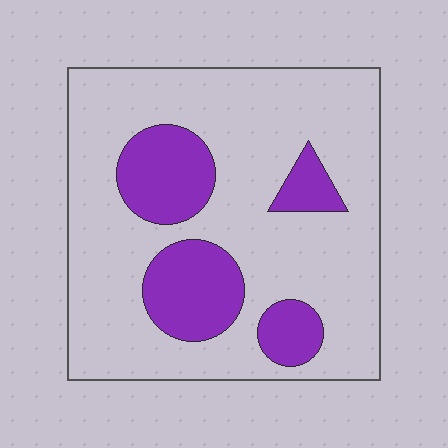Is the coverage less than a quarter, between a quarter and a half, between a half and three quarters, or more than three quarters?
Less than a quarter.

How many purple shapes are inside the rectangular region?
4.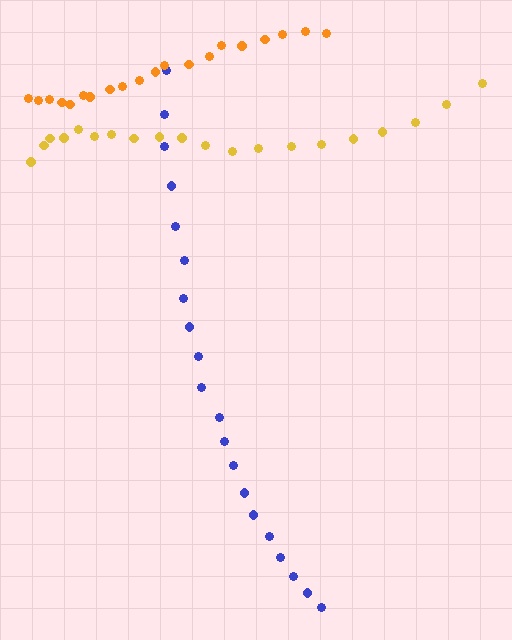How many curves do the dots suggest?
There are 3 distinct paths.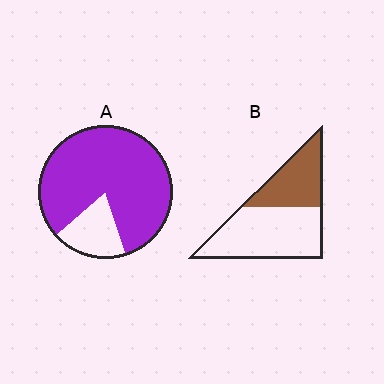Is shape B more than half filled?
No.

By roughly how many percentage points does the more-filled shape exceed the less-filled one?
By roughly 45 percentage points (A over B).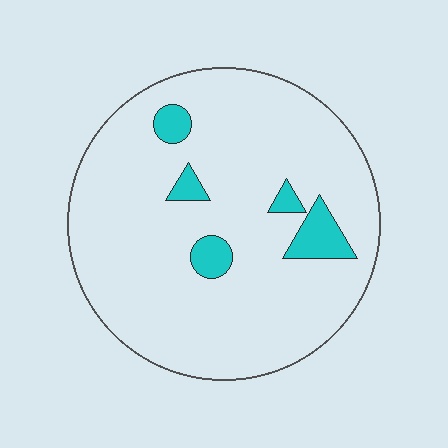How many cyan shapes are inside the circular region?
5.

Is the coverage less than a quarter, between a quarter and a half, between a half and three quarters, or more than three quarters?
Less than a quarter.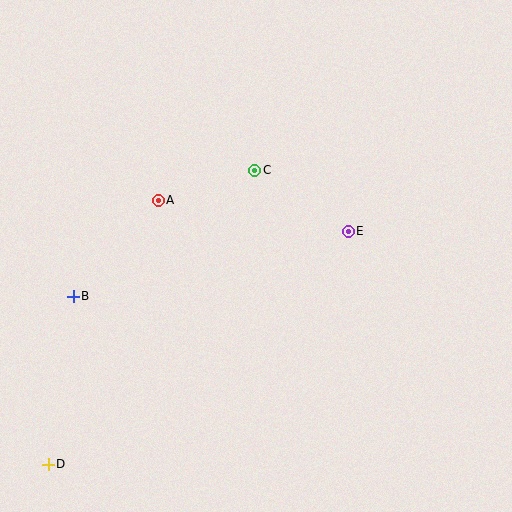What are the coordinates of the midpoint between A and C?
The midpoint between A and C is at (206, 185).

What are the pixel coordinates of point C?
Point C is at (255, 170).